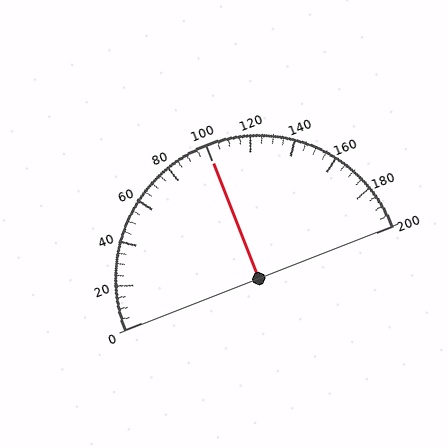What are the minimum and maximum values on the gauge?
The gauge ranges from 0 to 200.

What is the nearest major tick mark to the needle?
The nearest major tick mark is 100.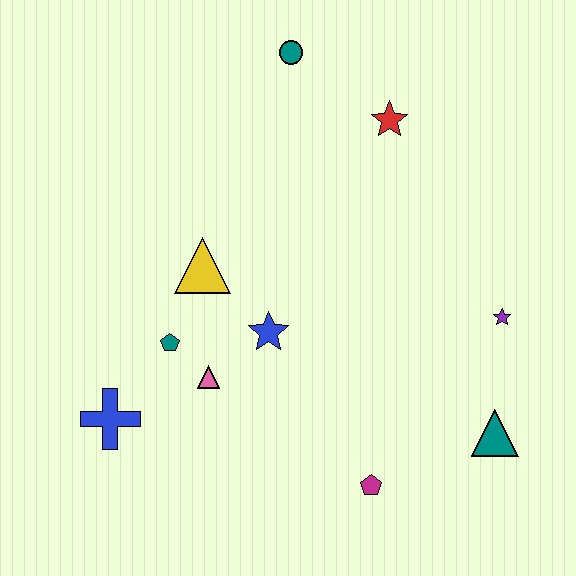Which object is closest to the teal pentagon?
The pink triangle is closest to the teal pentagon.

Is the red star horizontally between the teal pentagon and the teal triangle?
Yes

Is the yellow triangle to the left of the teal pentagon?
No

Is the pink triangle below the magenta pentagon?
No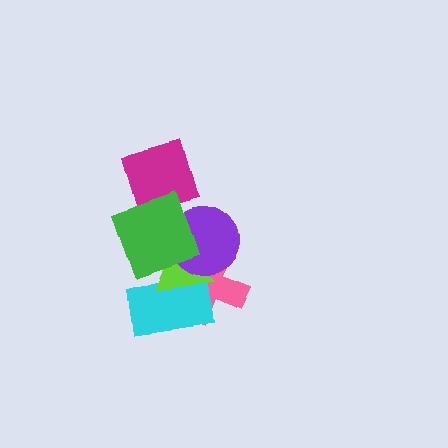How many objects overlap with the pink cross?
4 objects overlap with the pink cross.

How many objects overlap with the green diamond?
5 objects overlap with the green diamond.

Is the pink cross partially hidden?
Yes, it is partially covered by another shape.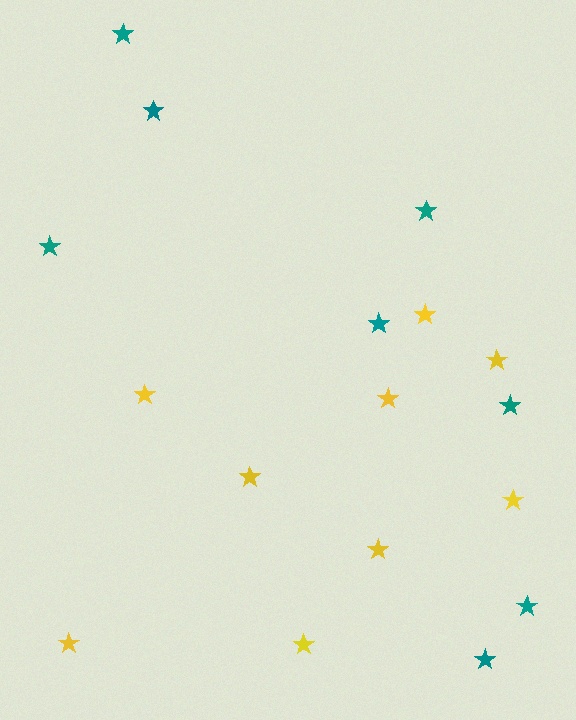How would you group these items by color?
There are 2 groups: one group of yellow stars (9) and one group of teal stars (8).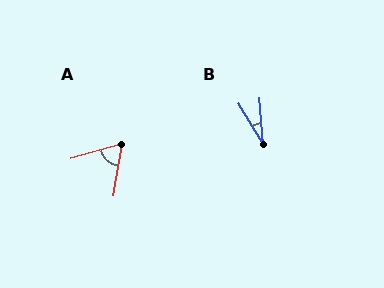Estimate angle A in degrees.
Approximately 64 degrees.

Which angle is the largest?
A, at approximately 64 degrees.